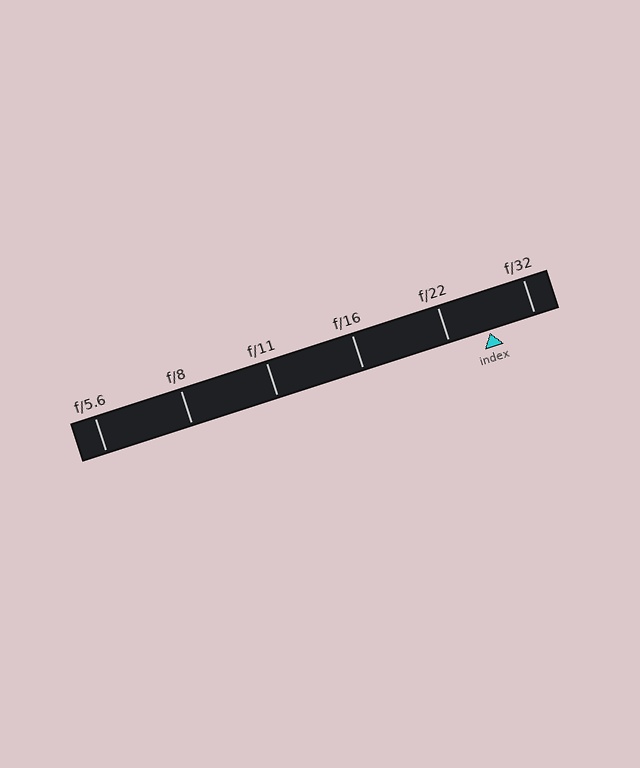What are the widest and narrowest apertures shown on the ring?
The widest aperture shown is f/5.6 and the narrowest is f/32.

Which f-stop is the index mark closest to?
The index mark is closest to f/22.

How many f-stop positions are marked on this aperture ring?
There are 6 f-stop positions marked.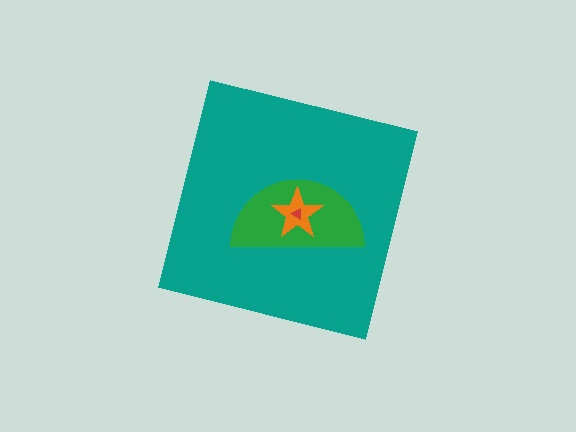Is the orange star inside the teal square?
Yes.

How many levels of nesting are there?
4.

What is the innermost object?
The red triangle.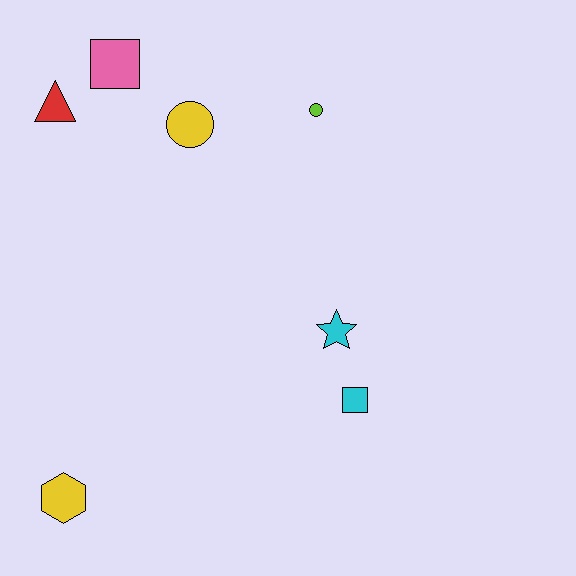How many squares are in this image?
There are 2 squares.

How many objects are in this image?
There are 7 objects.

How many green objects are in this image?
There are no green objects.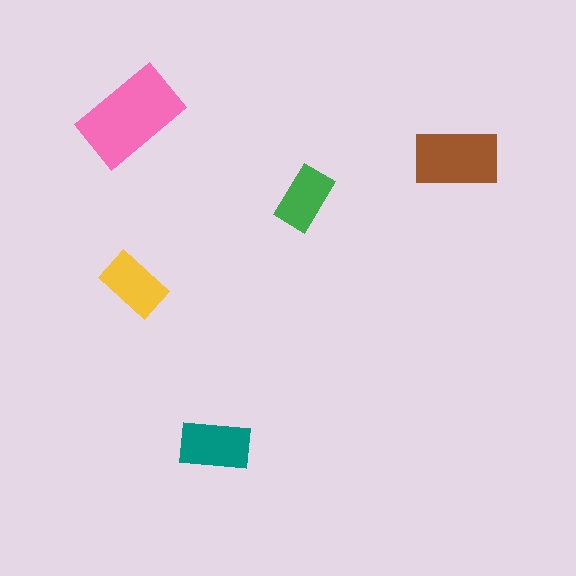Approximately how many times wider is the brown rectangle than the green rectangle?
About 1.5 times wider.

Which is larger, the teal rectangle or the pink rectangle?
The pink one.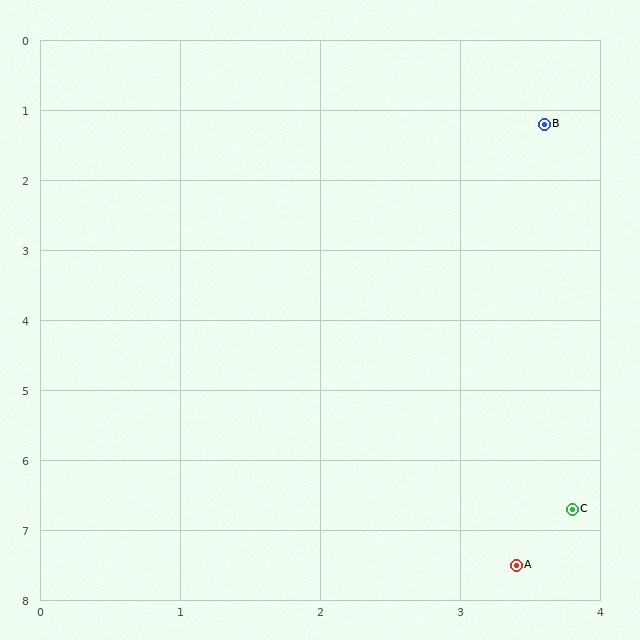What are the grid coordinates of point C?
Point C is at approximately (3.8, 6.7).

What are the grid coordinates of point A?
Point A is at approximately (3.4, 7.5).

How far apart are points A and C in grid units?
Points A and C are about 0.9 grid units apart.